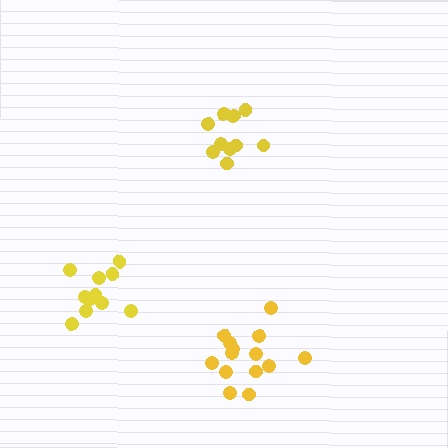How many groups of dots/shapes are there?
There are 3 groups.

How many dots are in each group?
Group 1: 10 dots, Group 2: 14 dots, Group 3: 11 dots (35 total).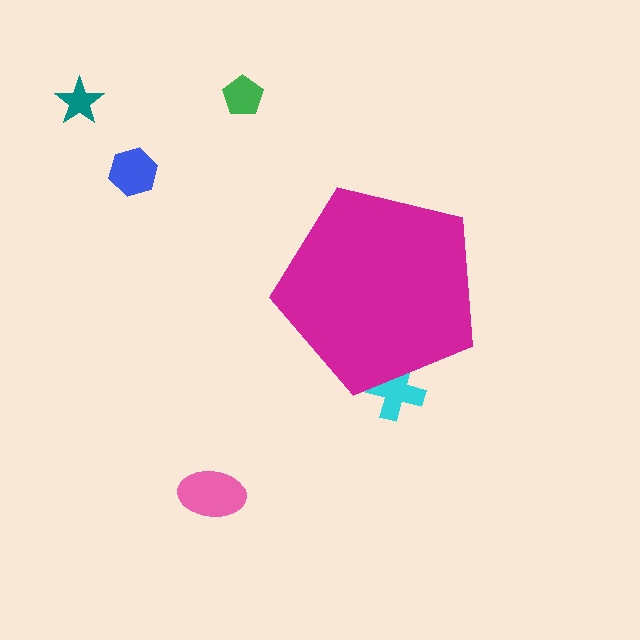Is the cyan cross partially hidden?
Yes, the cyan cross is partially hidden behind the magenta pentagon.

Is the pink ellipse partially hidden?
No, the pink ellipse is fully visible.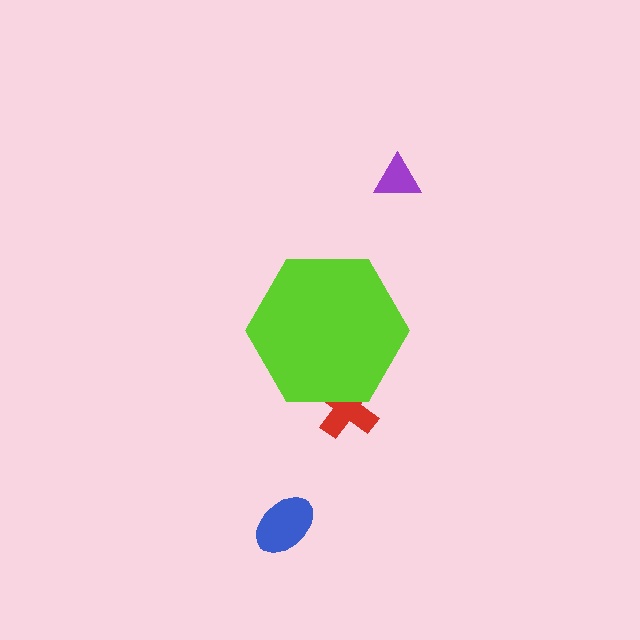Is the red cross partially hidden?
Yes, the red cross is partially hidden behind the lime hexagon.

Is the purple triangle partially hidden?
No, the purple triangle is fully visible.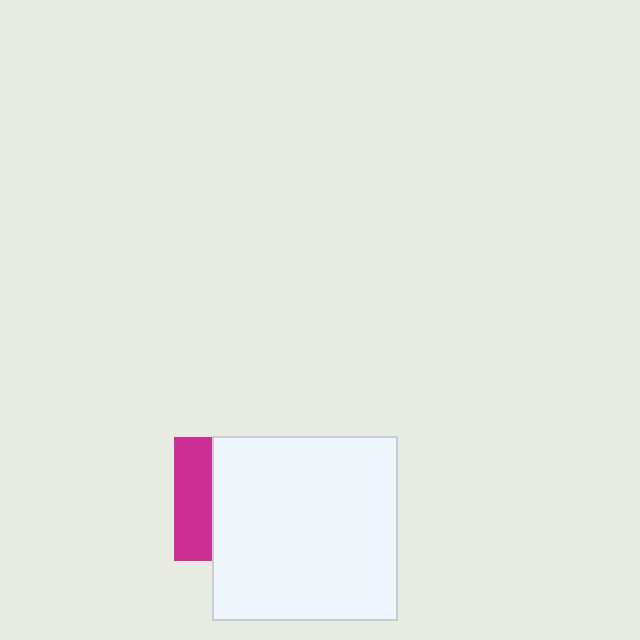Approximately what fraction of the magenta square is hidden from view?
Roughly 69% of the magenta square is hidden behind the white square.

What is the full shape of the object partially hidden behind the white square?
The partially hidden object is a magenta square.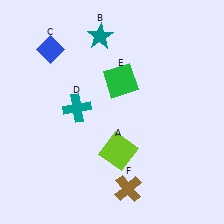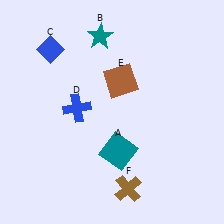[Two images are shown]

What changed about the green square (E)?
In Image 1, E is green. In Image 2, it changed to brown.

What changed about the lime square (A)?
In Image 1, A is lime. In Image 2, it changed to teal.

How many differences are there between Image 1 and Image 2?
There are 3 differences between the two images.